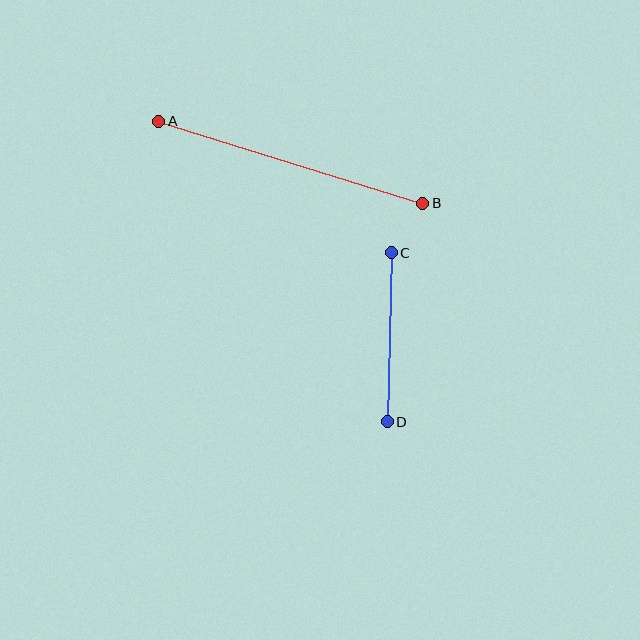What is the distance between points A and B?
The distance is approximately 276 pixels.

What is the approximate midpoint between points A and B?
The midpoint is at approximately (291, 162) pixels.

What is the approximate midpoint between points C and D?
The midpoint is at approximately (389, 337) pixels.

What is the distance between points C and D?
The distance is approximately 169 pixels.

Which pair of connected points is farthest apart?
Points A and B are farthest apart.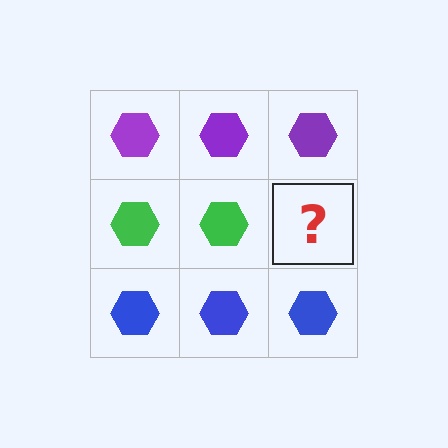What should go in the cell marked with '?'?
The missing cell should contain a green hexagon.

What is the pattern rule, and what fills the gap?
The rule is that each row has a consistent color. The gap should be filled with a green hexagon.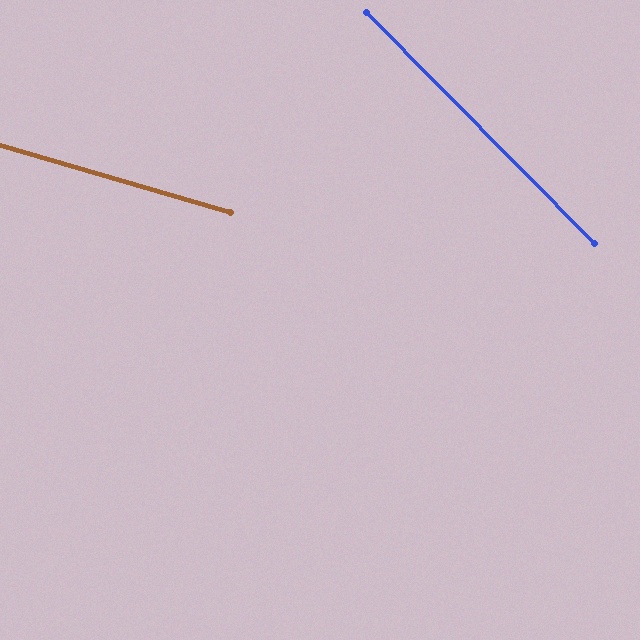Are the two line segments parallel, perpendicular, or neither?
Neither parallel nor perpendicular — they differ by about 29°.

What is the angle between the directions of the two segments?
Approximately 29 degrees.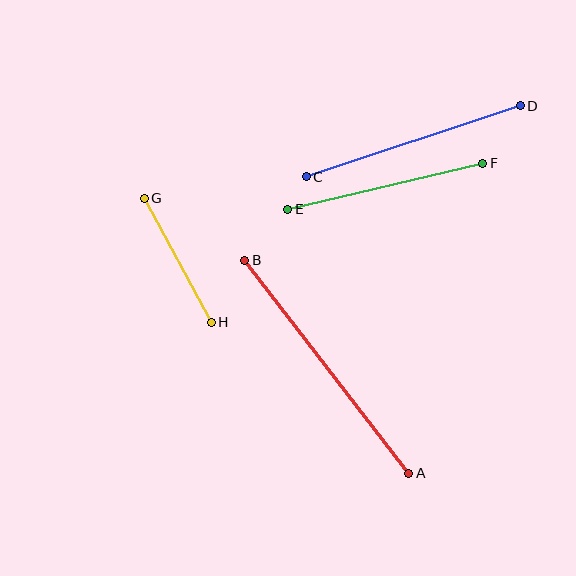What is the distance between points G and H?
The distance is approximately 141 pixels.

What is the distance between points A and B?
The distance is approximately 269 pixels.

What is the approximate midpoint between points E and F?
The midpoint is at approximately (385, 186) pixels.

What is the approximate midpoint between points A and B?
The midpoint is at approximately (327, 367) pixels.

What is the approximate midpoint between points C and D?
The midpoint is at approximately (413, 141) pixels.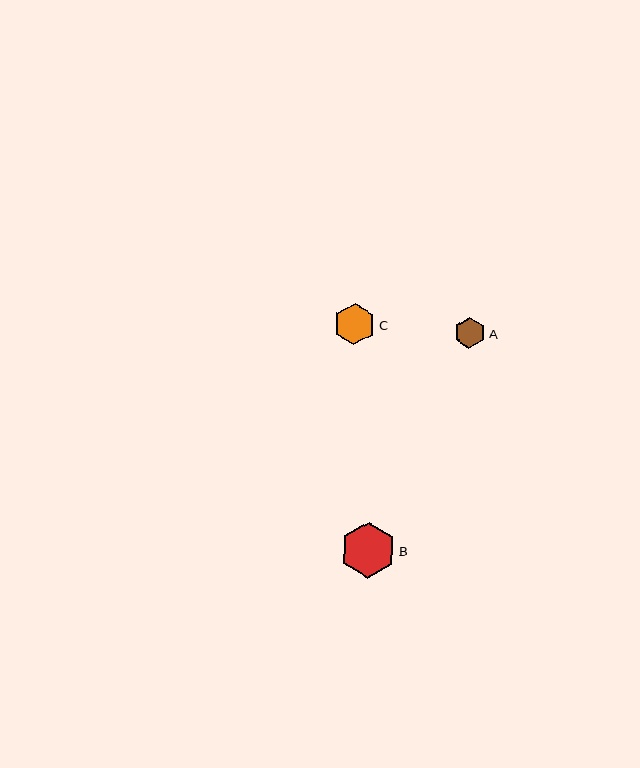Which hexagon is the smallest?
Hexagon A is the smallest with a size of approximately 31 pixels.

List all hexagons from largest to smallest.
From largest to smallest: B, C, A.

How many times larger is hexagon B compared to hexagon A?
Hexagon B is approximately 1.8 times the size of hexagon A.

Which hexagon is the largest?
Hexagon B is the largest with a size of approximately 56 pixels.